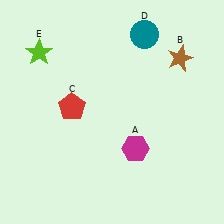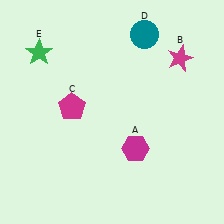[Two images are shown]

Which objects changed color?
B changed from brown to magenta. C changed from red to magenta. E changed from lime to green.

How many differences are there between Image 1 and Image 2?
There are 3 differences between the two images.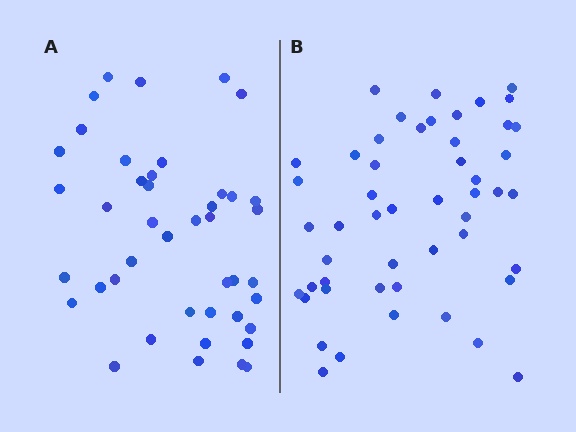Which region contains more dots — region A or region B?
Region B (the right region) has more dots.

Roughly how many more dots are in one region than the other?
Region B has roughly 8 or so more dots than region A.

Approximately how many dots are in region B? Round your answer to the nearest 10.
About 50 dots.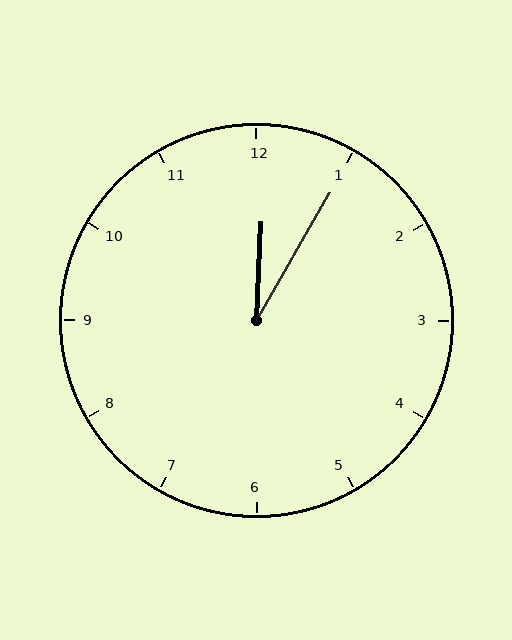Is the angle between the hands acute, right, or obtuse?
It is acute.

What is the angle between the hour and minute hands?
Approximately 28 degrees.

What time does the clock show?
12:05.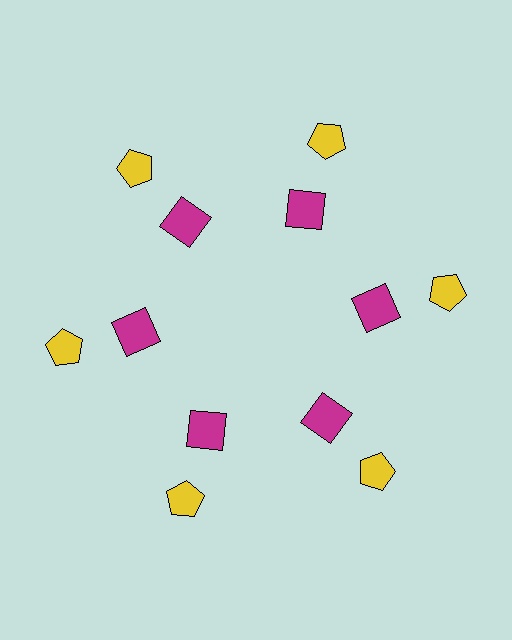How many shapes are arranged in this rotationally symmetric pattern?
There are 12 shapes, arranged in 6 groups of 2.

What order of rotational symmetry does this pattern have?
This pattern has 6-fold rotational symmetry.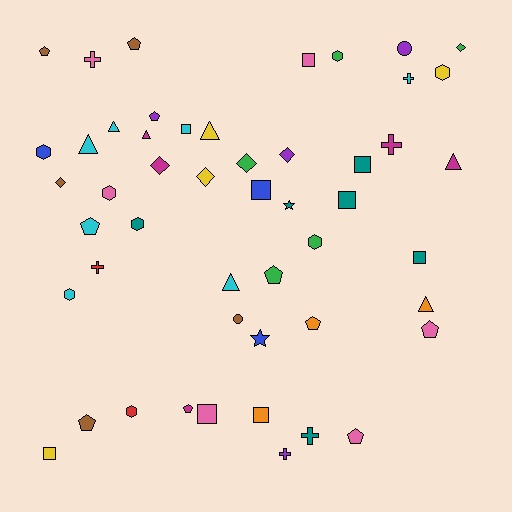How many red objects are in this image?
There are 2 red objects.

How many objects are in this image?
There are 50 objects.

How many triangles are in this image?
There are 7 triangles.